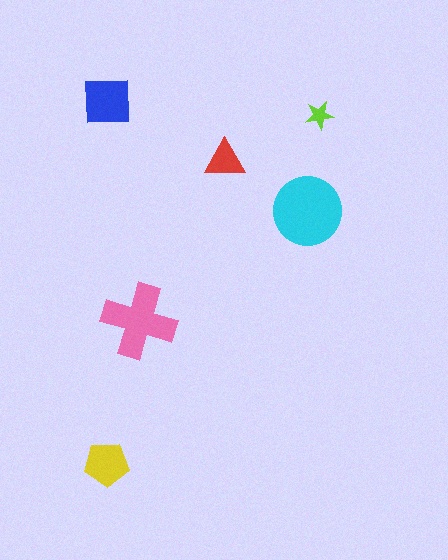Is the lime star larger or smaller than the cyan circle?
Smaller.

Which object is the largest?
The cyan circle.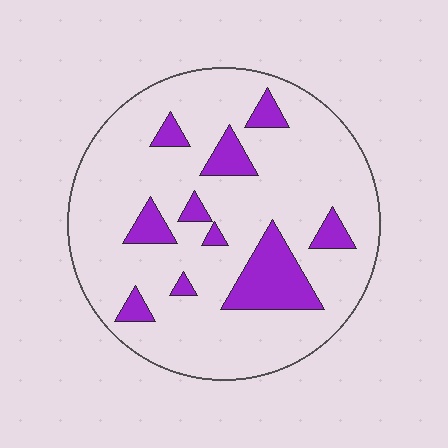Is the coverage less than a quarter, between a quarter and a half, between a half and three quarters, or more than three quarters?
Less than a quarter.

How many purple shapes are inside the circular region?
10.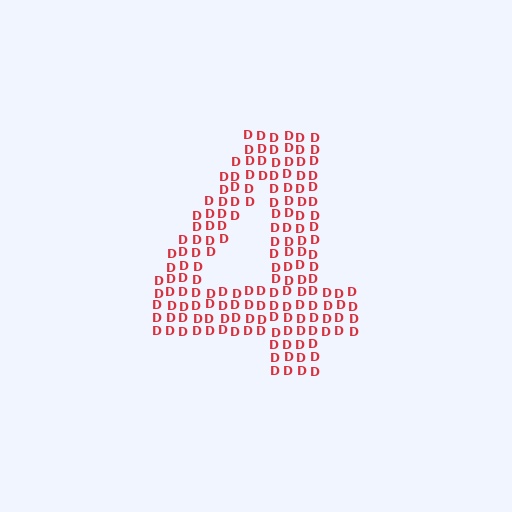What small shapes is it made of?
It is made of small letter D's.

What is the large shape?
The large shape is the digit 4.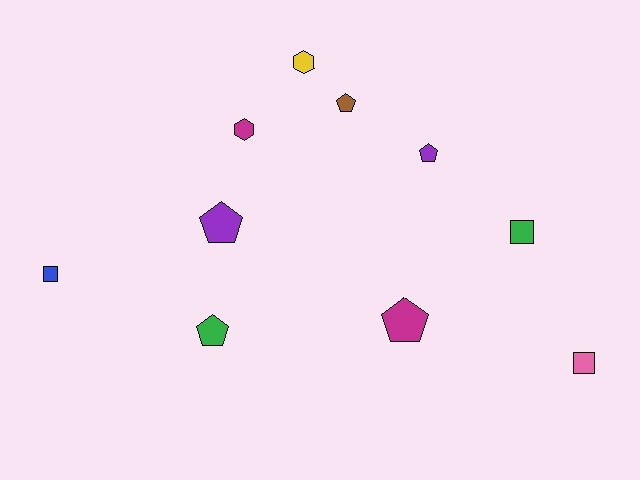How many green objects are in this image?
There are 2 green objects.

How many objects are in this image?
There are 10 objects.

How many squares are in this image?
There are 3 squares.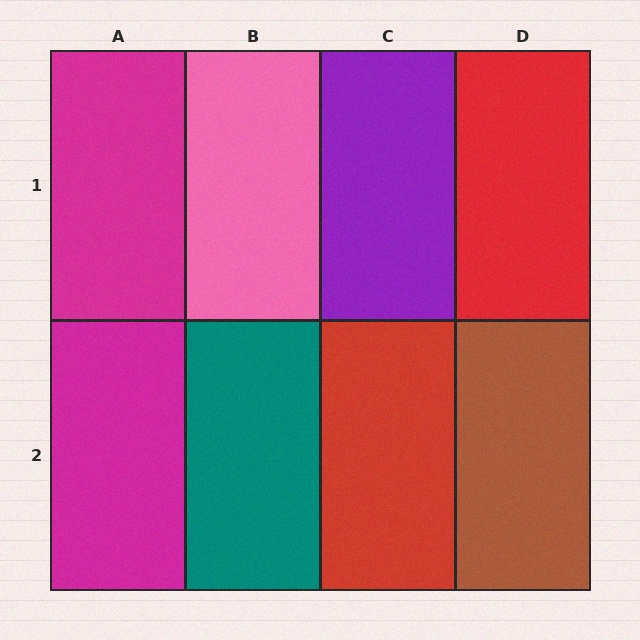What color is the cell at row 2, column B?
Teal.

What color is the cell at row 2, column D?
Brown.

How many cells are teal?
1 cell is teal.